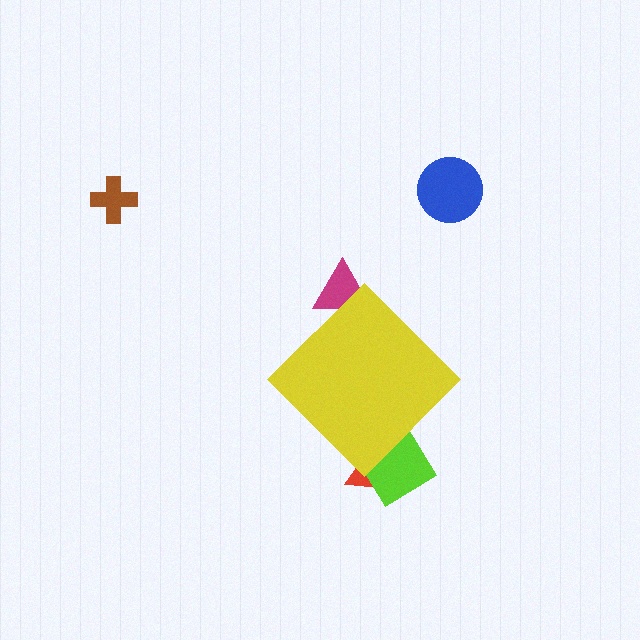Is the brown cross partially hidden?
No, the brown cross is fully visible.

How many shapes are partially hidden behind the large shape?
3 shapes are partially hidden.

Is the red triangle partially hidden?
Yes, the red triangle is partially hidden behind the yellow diamond.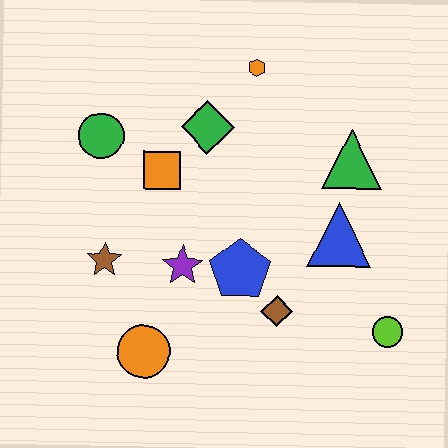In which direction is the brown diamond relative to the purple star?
The brown diamond is to the right of the purple star.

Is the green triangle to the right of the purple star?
Yes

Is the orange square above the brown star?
Yes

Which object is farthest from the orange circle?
The orange hexagon is farthest from the orange circle.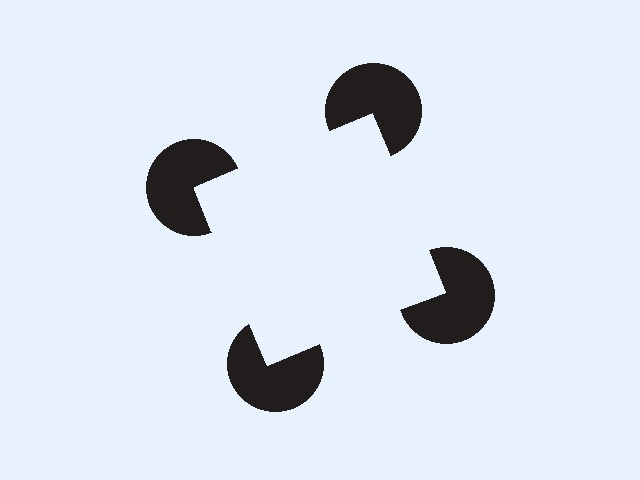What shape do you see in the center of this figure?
An illusory square — its edges are inferred from the aligned wedge cuts in the pac-man discs, not physically drawn.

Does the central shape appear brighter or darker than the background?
It typically appears slightly brighter than the background, even though no actual brightness change is drawn.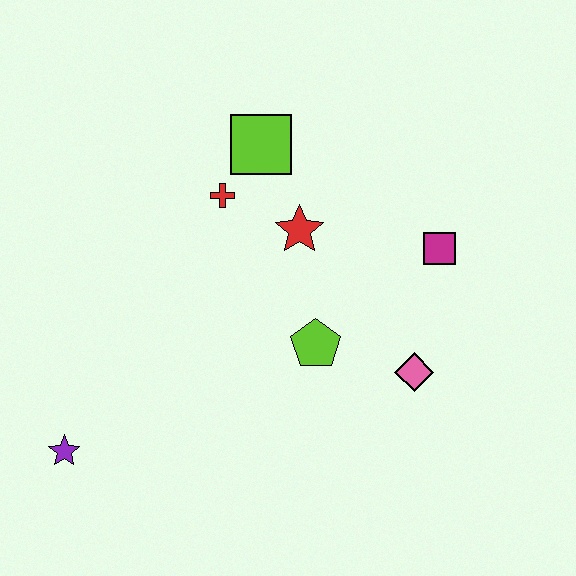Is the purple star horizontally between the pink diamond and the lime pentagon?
No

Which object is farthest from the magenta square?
The purple star is farthest from the magenta square.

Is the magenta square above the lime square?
No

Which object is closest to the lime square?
The red cross is closest to the lime square.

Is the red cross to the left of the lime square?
Yes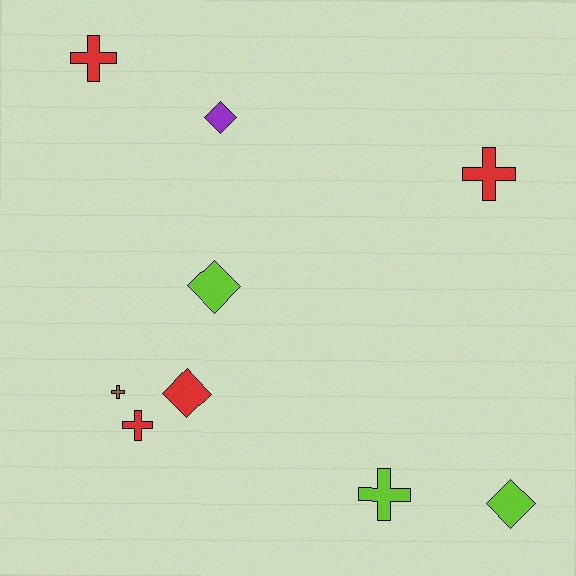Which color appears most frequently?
Red, with 4 objects.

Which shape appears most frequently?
Cross, with 5 objects.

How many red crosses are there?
There are 3 red crosses.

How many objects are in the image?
There are 9 objects.